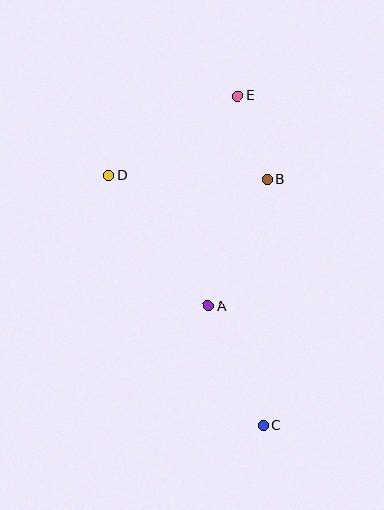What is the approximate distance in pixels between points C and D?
The distance between C and D is approximately 294 pixels.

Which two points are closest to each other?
Points B and E are closest to each other.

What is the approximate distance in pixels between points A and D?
The distance between A and D is approximately 164 pixels.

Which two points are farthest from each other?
Points C and E are farthest from each other.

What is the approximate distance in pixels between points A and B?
The distance between A and B is approximately 140 pixels.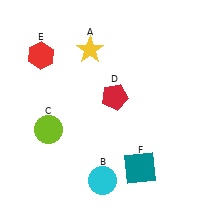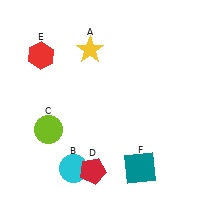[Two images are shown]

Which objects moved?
The objects that moved are: the cyan circle (B), the red pentagon (D).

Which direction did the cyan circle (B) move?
The cyan circle (B) moved left.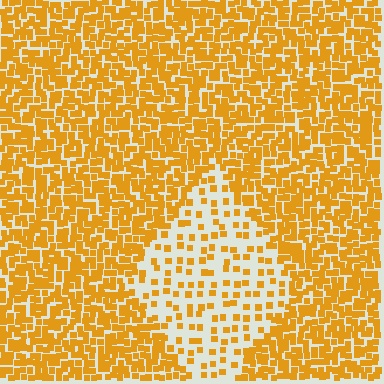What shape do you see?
I see a diamond.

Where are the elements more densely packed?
The elements are more densely packed outside the diamond boundary.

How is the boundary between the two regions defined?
The boundary is defined by a change in element density (approximately 2.8x ratio). All elements are the same color, size, and shape.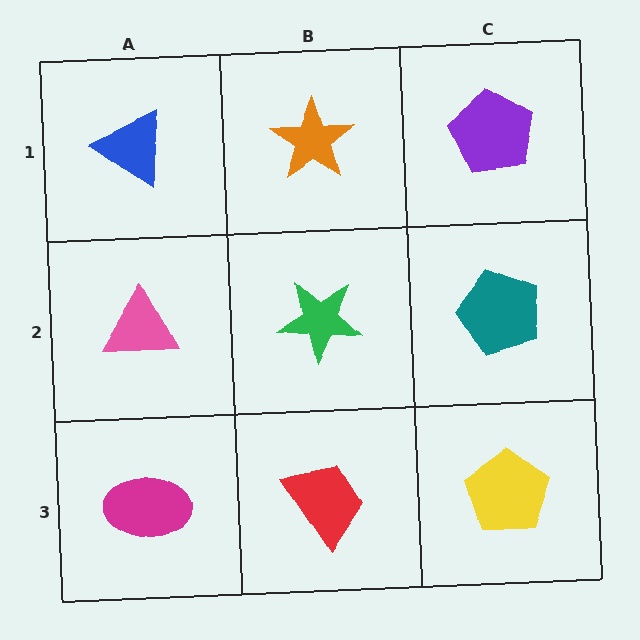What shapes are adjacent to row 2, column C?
A purple pentagon (row 1, column C), a yellow pentagon (row 3, column C), a green star (row 2, column B).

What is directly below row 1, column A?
A pink triangle.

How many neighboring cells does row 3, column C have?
2.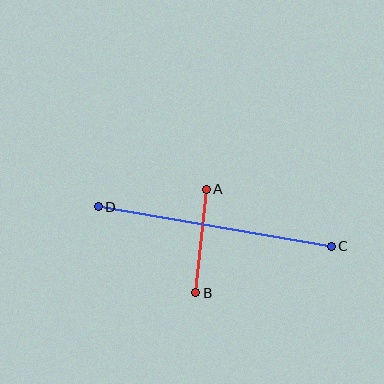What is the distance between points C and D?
The distance is approximately 236 pixels.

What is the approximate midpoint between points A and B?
The midpoint is at approximately (201, 241) pixels.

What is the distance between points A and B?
The distance is approximately 104 pixels.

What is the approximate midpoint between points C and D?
The midpoint is at approximately (215, 227) pixels.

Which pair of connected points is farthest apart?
Points C and D are farthest apart.